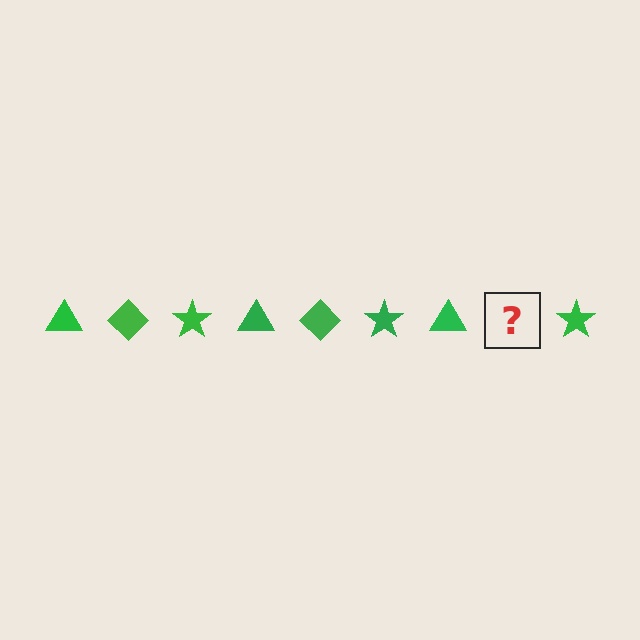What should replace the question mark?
The question mark should be replaced with a green diamond.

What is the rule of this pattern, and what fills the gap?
The rule is that the pattern cycles through triangle, diamond, star shapes in green. The gap should be filled with a green diamond.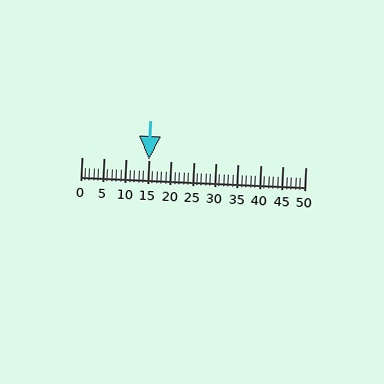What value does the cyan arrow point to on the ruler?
The cyan arrow points to approximately 15.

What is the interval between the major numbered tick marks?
The major tick marks are spaced 5 units apart.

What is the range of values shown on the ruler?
The ruler shows values from 0 to 50.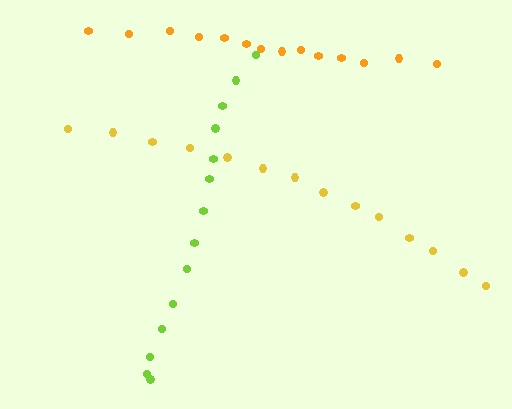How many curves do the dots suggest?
There are 3 distinct paths.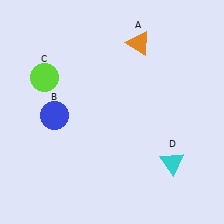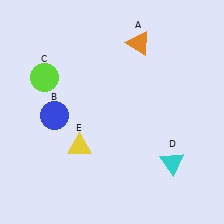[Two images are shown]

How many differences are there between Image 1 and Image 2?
There is 1 difference between the two images.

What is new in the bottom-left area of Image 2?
A yellow triangle (E) was added in the bottom-left area of Image 2.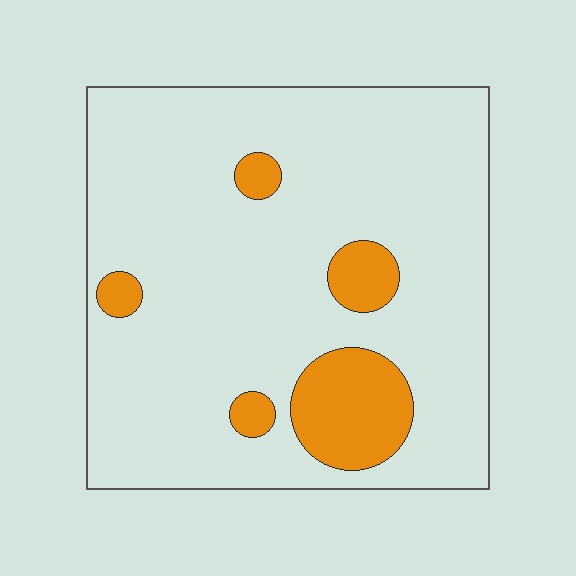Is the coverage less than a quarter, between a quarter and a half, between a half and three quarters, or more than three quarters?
Less than a quarter.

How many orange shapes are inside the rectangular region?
5.